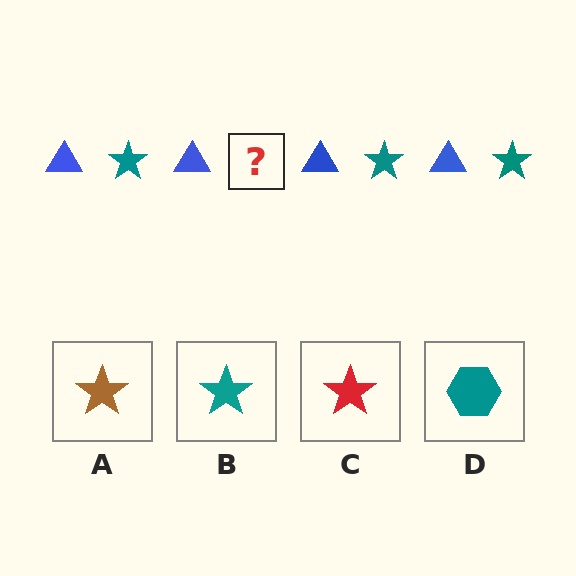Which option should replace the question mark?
Option B.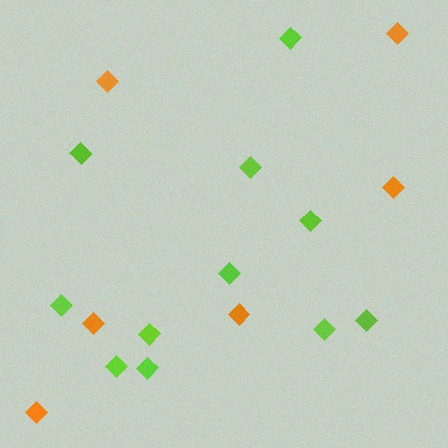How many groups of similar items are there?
There are 2 groups: one group of lime diamonds (11) and one group of orange diamonds (6).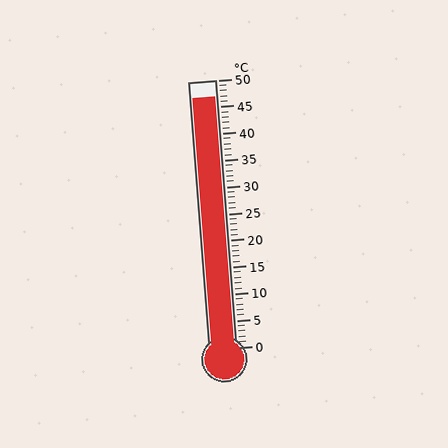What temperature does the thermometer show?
The thermometer shows approximately 47°C.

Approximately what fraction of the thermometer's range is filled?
The thermometer is filled to approximately 95% of its range.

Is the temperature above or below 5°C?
The temperature is above 5°C.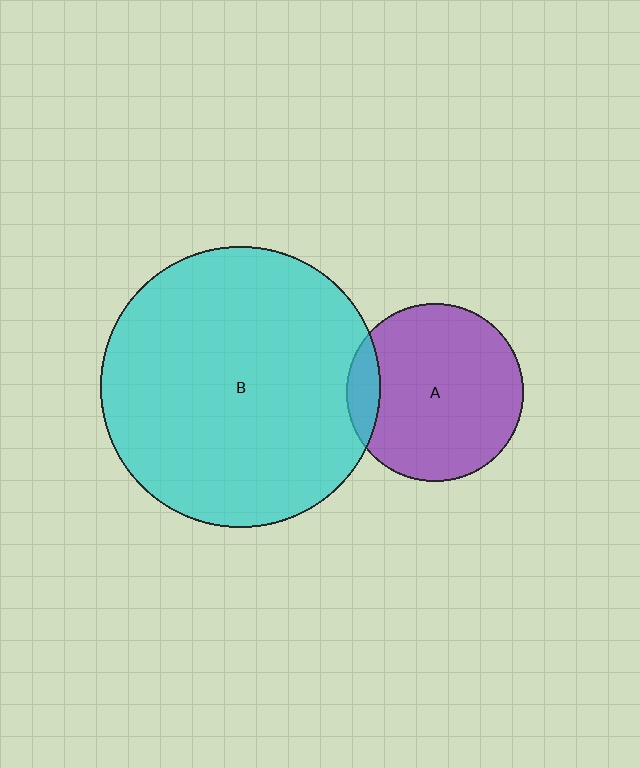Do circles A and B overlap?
Yes.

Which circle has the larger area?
Circle B (cyan).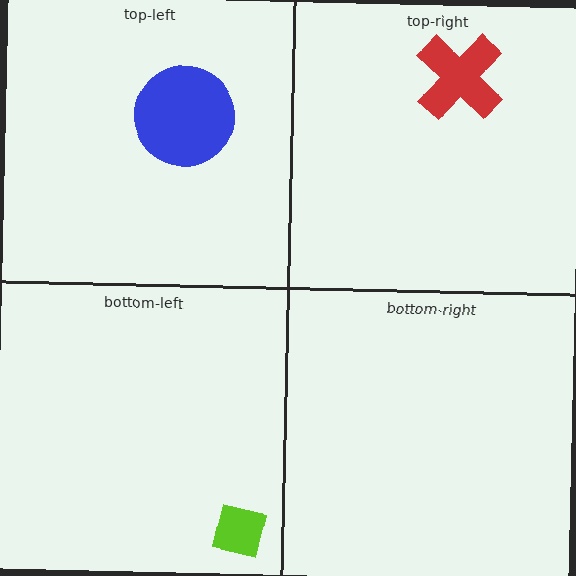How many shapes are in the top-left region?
1.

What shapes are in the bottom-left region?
The lime square.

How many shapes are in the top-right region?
1.